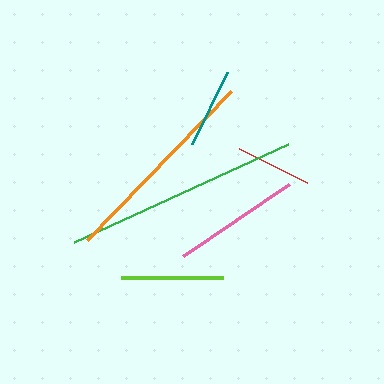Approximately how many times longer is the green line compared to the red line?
The green line is approximately 3.1 times the length of the red line.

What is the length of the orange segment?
The orange segment is approximately 207 pixels long.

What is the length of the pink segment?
The pink segment is approximately 128 pixels long.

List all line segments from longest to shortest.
From longest to shortest: green, orange, pink, lime, teal, red.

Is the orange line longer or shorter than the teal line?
The orange line is longer than the teal line.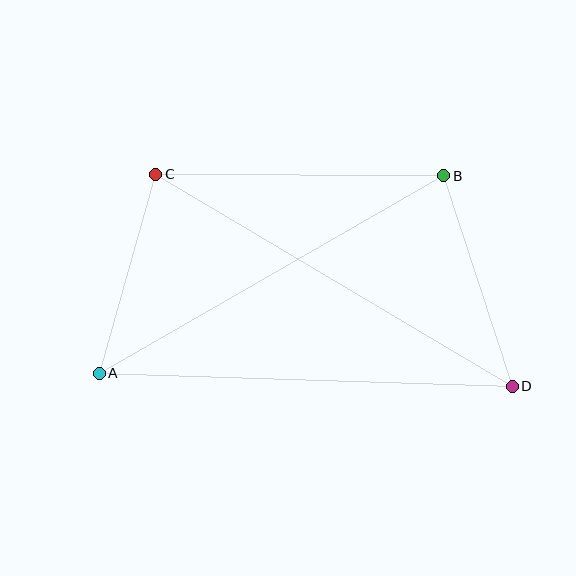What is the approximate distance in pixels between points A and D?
The distance between A and D is approximately 413 pixels.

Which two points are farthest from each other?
Points C and D are farthest from each other.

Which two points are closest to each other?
Points A and C are closest to each other.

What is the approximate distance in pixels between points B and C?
The distance between B and C is approximately 288 pixels.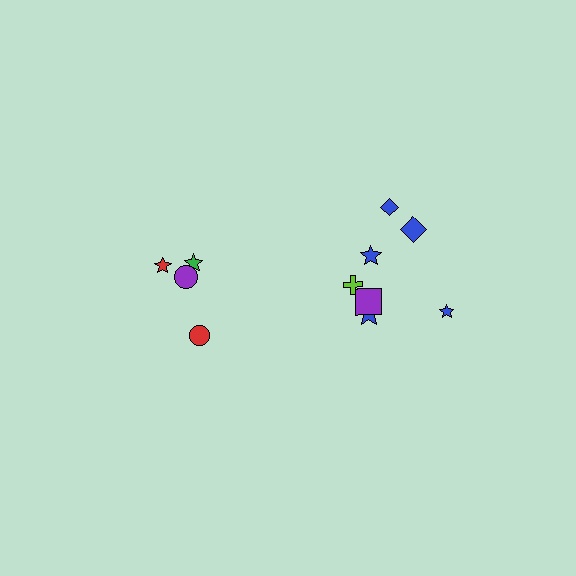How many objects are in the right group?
There are 7 objects.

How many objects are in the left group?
There are 4 objects.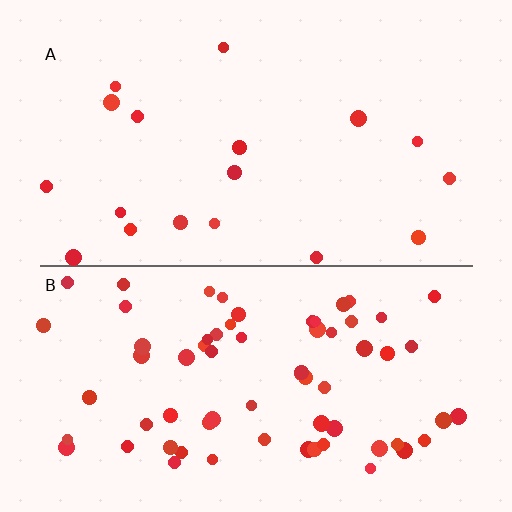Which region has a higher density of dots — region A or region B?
B (the bottom).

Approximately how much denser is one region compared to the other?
Approximately 3.7× — region B over region A.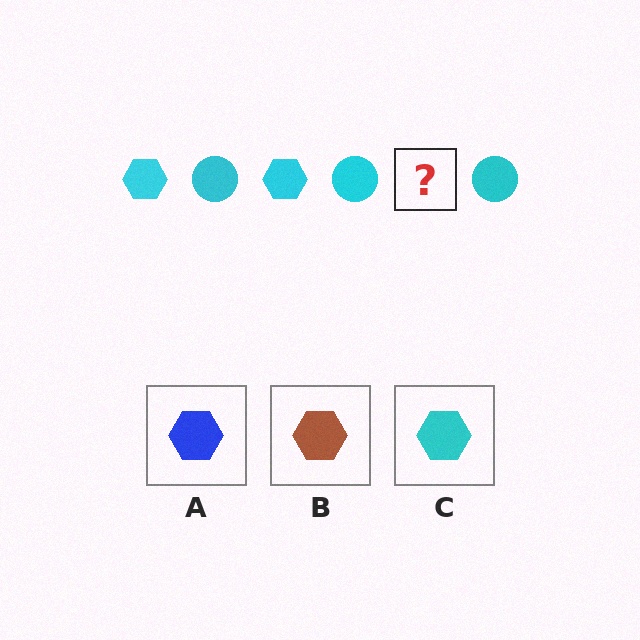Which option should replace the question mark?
Option C.